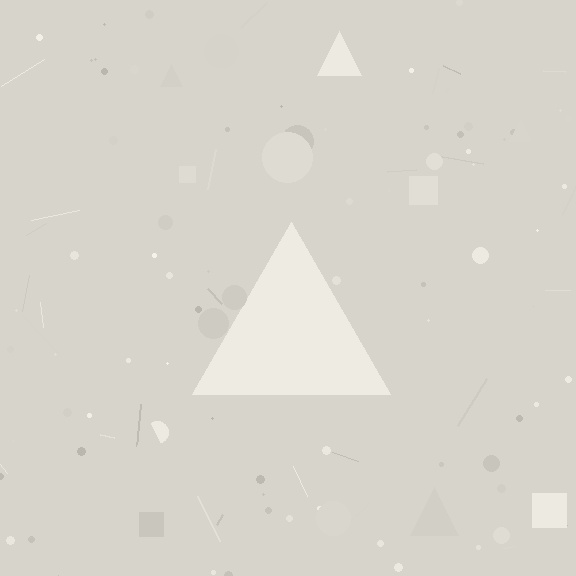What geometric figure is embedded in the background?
A triangle is embedded in the background.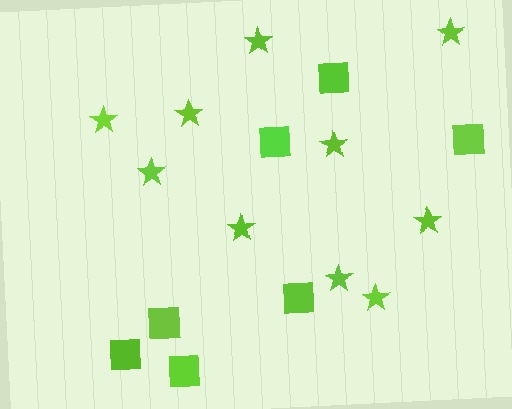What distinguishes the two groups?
There are 2 groups: one group of stars (10) and one group of squares (7).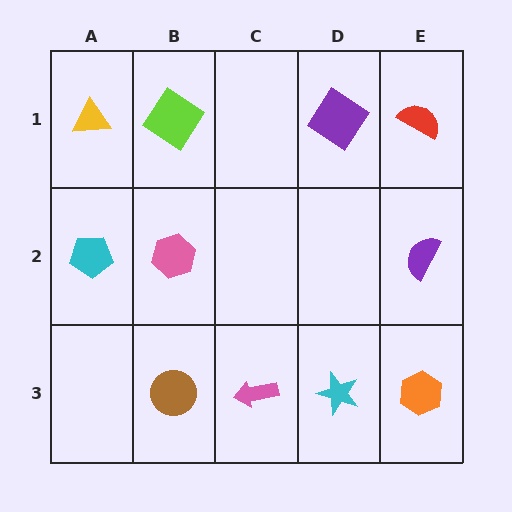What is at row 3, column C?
A pink arrow.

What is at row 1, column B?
A lime diamond.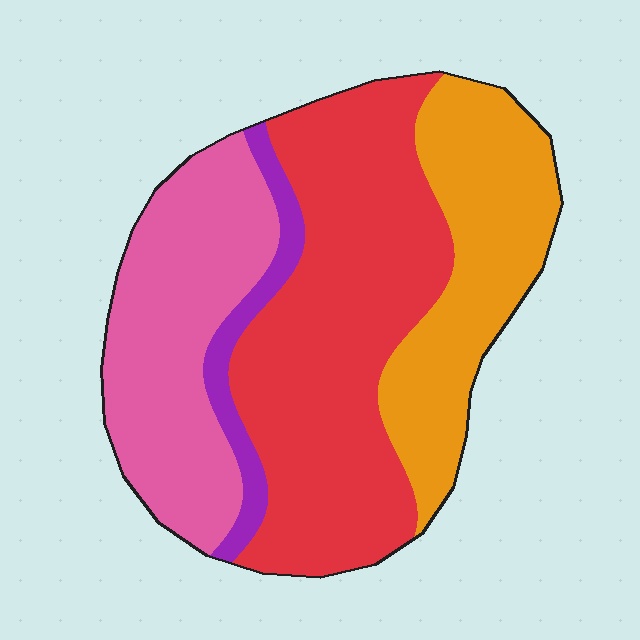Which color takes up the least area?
Purple, at roughly 5%.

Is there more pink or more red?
Red.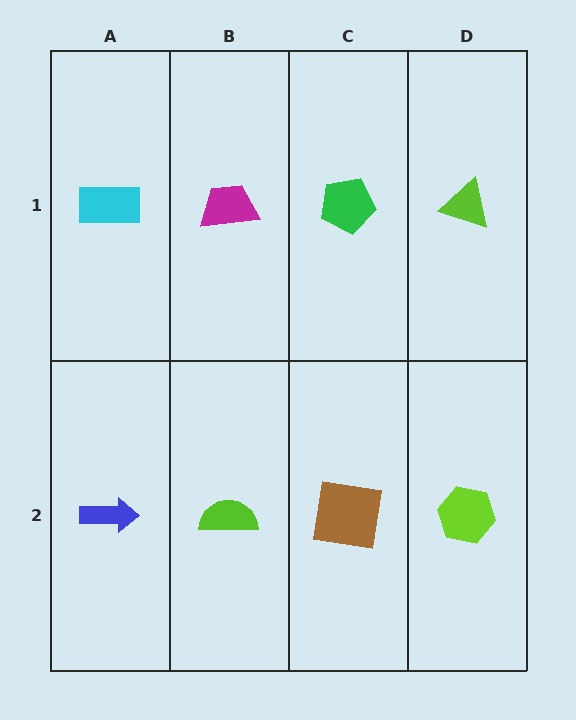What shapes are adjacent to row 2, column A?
A cyan rectangle (row 1, column A), a lime semicircle (row 2, column B).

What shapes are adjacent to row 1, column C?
A brown square (row 2, column C), a magenta trapezoid (row 1, column B), a lime triangle (row 1, column D).